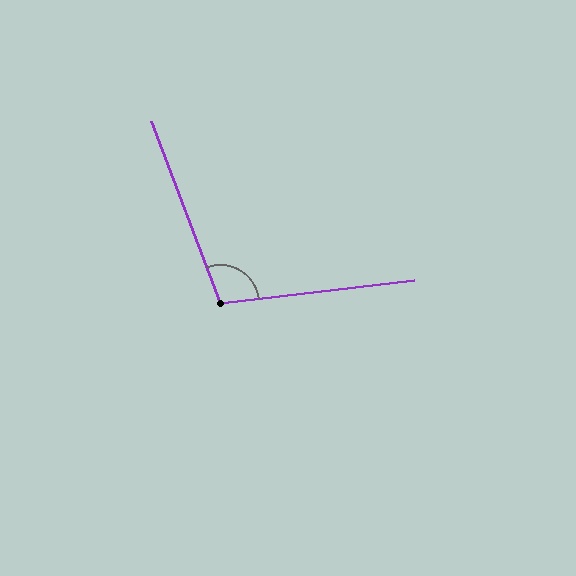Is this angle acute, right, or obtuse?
It is obtuse.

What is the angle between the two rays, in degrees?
Approximately 104 degrees.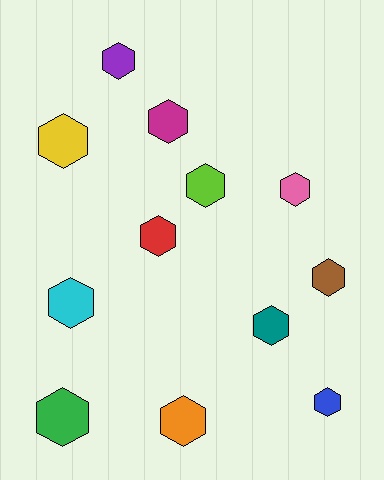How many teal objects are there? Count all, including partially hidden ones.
There is 1 teal object.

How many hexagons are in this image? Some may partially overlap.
There are 12 hexagons.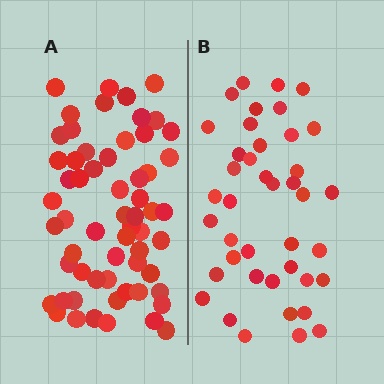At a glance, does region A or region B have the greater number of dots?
Region A (the left region) has more dots.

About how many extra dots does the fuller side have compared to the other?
Region A has approximately 20 more dots than region B.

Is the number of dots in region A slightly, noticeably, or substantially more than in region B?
Region A has substantially more. The ratio is roughly 1.5 to 1.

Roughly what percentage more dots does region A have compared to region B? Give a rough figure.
About 45% more.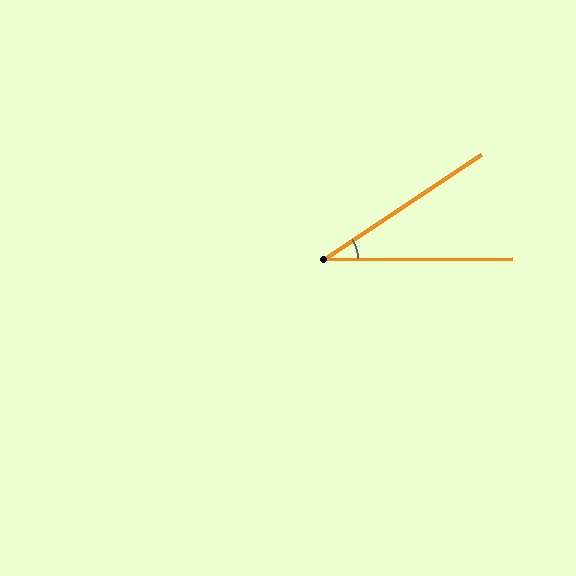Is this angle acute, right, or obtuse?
It is acute.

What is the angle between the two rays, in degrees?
Approximately 33 degrees.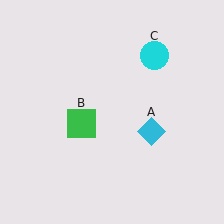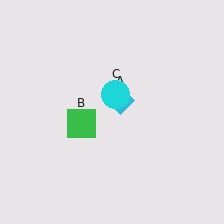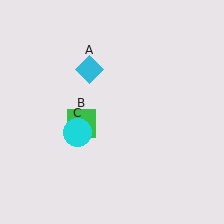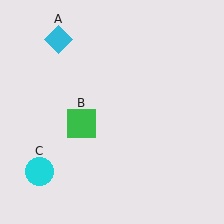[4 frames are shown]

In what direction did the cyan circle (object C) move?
The cyan circle (object C) moved down and to the left.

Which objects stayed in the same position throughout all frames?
Green square (object B) remained stationary.